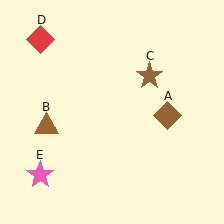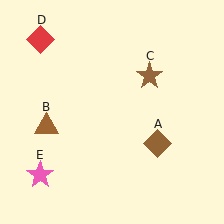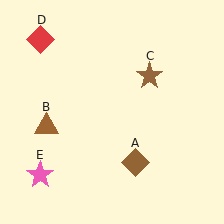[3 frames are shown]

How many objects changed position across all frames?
1 object changed position: brown diamond (object A).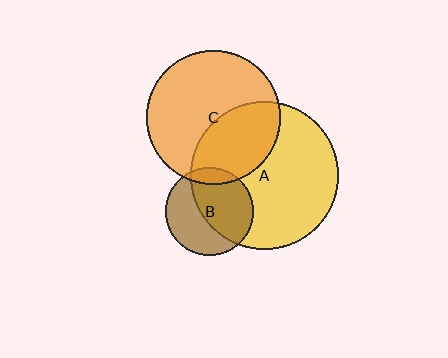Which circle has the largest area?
Circle A (yellow).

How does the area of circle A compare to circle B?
Approximately 2.8 times.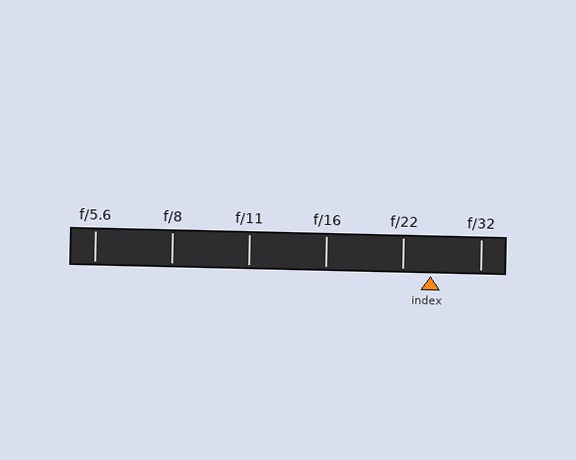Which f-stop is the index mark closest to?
The index mark is closest to f/22.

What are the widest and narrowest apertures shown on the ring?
The widest aperture shown is f/5.6 and the narrowest is f/32.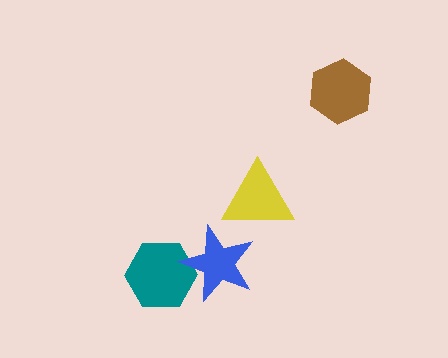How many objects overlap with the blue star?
1 object overlaps with the blue star.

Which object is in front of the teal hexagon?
The blue star is in front of the teal hexagon.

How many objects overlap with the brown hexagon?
0 objects overlap with the brown hexagon.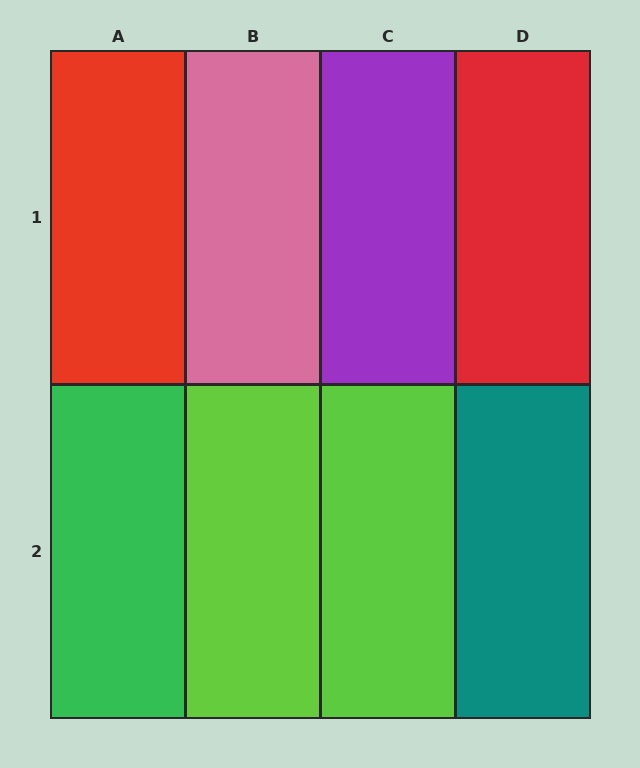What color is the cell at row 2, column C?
Lime.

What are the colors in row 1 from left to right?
Red, pink, purple, red.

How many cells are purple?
1 cell is purple.